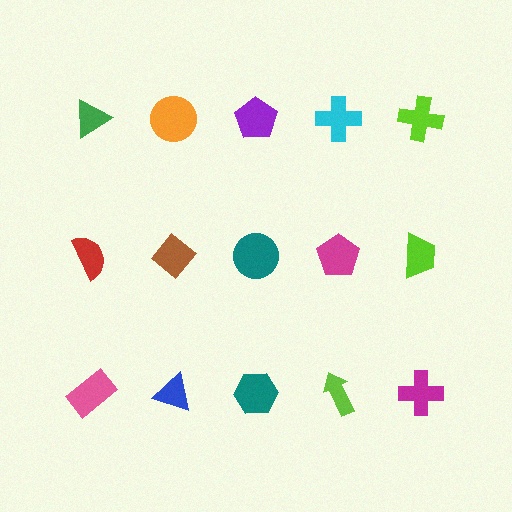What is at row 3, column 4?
A lime arrow.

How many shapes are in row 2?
5 shapes.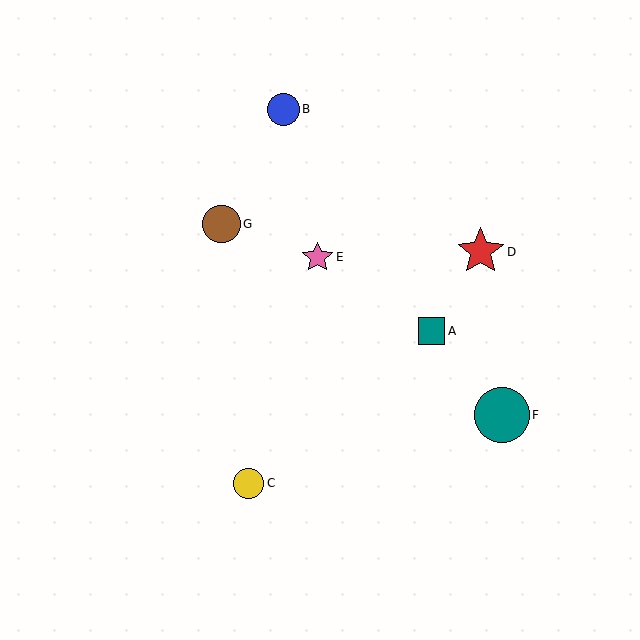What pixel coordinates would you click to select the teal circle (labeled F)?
Click at (502, 415) to select the teal circle F.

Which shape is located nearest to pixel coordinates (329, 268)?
The pink star (labeled E) at (317, 257) is nearest to that location.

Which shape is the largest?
The teal circle (labeled F) is the largest.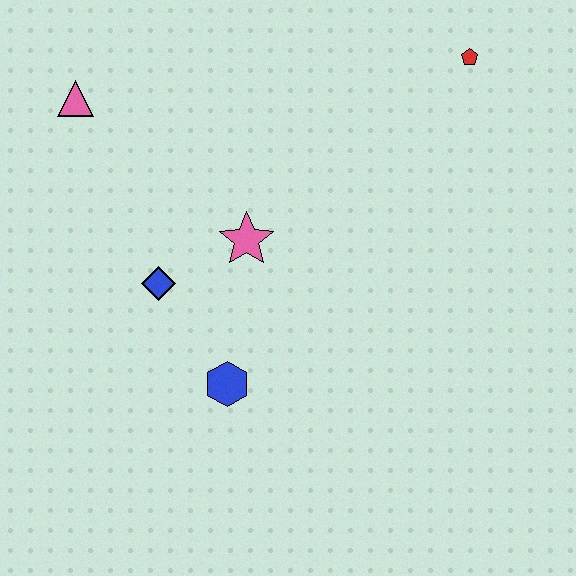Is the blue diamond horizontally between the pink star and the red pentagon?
No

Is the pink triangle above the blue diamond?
Yes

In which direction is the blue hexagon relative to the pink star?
The blue hexagon is below the pink star.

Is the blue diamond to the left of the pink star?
Yes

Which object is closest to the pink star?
The blue diamond is closest to the pink star.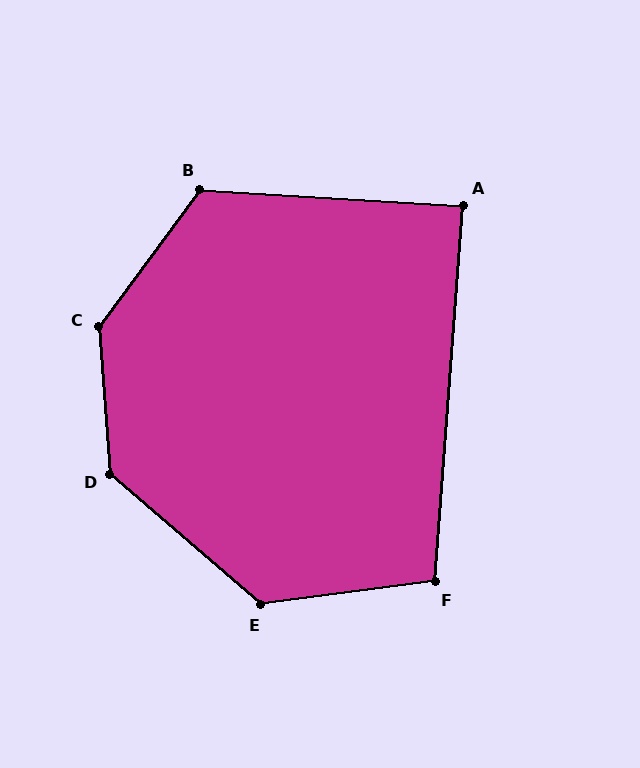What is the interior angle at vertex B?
Approximately 123 degrees (obtuse).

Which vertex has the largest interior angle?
C, at approximately 139 degrees.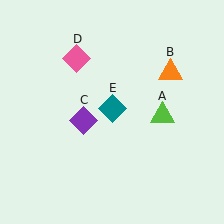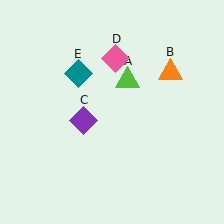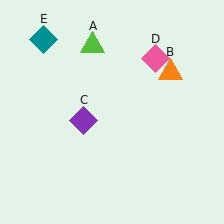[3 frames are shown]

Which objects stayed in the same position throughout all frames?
Orange triangle (object B) and purple diamond (object C) remained stationary.